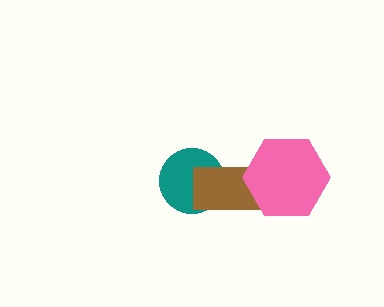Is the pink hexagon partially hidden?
No, no other shape covers it.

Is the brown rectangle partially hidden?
Yes, it is partially covered by another shape.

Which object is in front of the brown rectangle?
The pink hexagon is in front of the brown rectangle.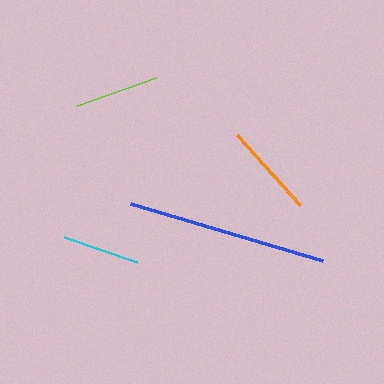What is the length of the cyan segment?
The cyan segment is approximately 77 pixels long.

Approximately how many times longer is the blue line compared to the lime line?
The blue line is approximately 2.4 times the length of the lime line.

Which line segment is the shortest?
The cyan line is the shortest at approximately 77 pixels.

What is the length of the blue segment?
The blue segment is approximately 200 pixels long.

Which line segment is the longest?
The blue line is the longest at approximately 200 pixels.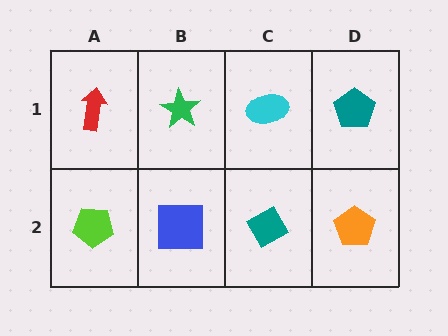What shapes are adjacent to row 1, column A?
A lime pentagon (row 2, column A), a green star (row 1, column B).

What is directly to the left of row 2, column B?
A lime pentagon.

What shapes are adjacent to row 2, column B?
A green star (row 1, column B), a lime pentagon (row 2, column A), a teal diamond (row 2, column C).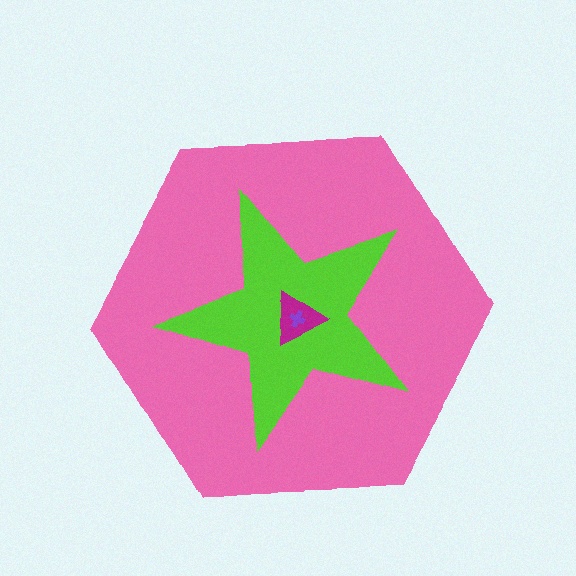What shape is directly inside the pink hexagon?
The lime star.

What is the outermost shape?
The pink hexagon.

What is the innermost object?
The purple cross.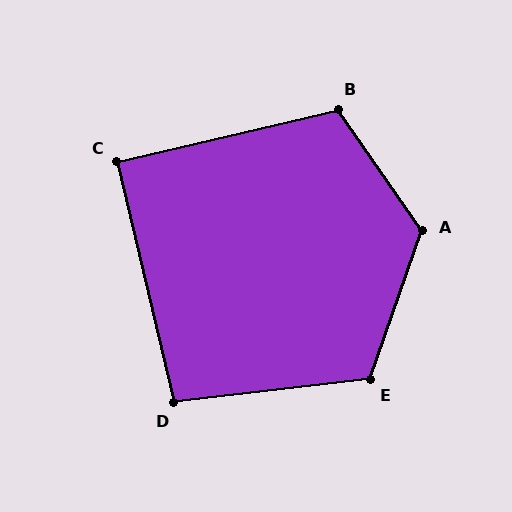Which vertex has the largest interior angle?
A, at approximately 126 degrees.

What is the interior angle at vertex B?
Approximately 111 degrees (obtuse).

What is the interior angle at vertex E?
Approximately 116 degrees (obtuse).